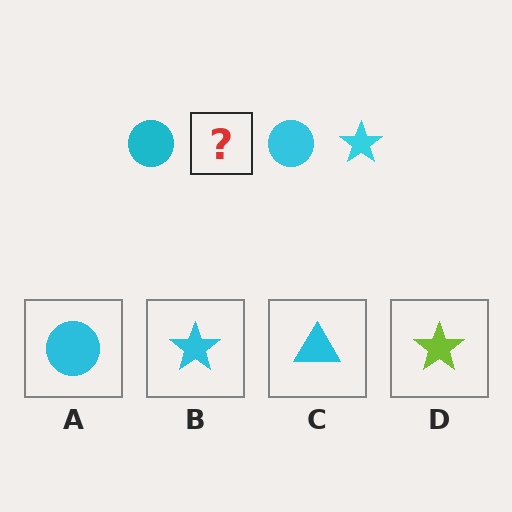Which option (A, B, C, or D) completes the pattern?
B.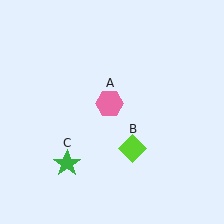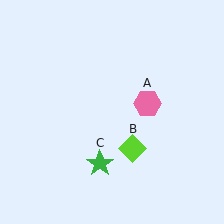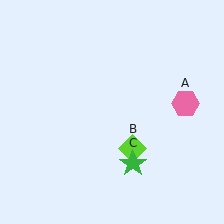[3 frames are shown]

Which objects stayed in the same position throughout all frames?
Lime diamond (object B) remained stationary.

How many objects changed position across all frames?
2 objects changed position: pink hexagon (object A), green star (object C).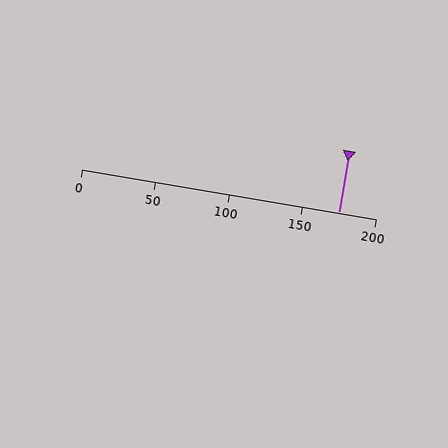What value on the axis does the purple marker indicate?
The marker indicates approximately 175.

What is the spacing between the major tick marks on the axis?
The major ticks are spaced 50 apart.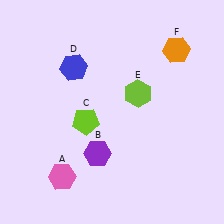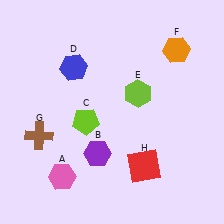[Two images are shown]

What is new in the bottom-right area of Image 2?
A red square (H) was added in the bottom-right area of Image 2.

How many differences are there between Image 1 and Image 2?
There are 2 differences between the two images.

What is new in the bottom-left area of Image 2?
A brown cross (G) was added in the bottom-left area of Image 2.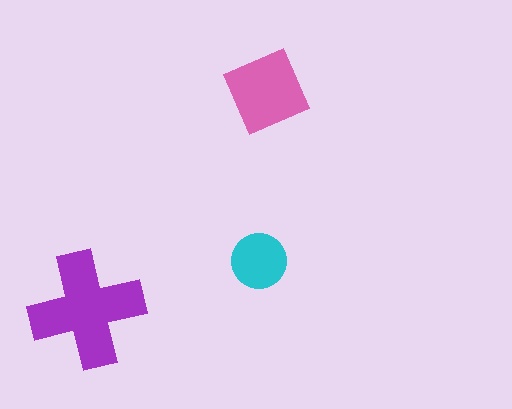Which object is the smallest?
The cyan circle.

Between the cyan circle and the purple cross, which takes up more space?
The purple cross.